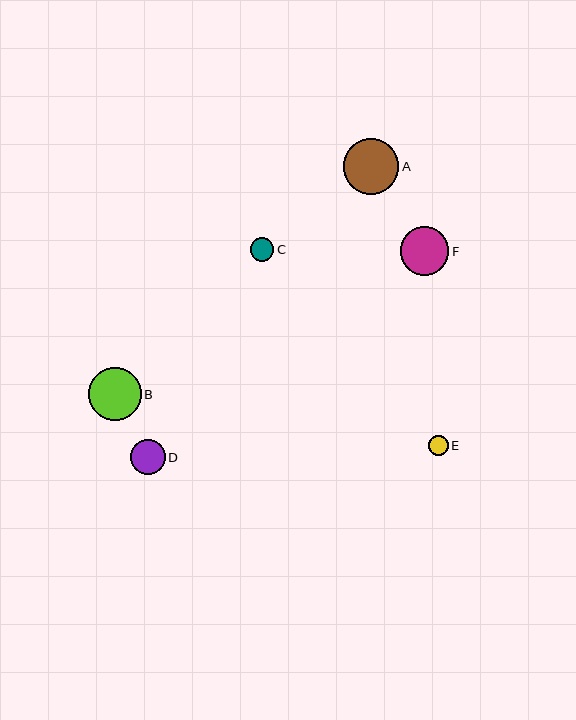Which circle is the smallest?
Circle E is the smallest with a size of approximately 20 pixels.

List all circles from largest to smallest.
From largest to smallest: A, B, F, D, C, E.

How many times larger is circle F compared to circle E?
Circle F is approximately 2.4 times the size of circle E.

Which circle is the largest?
Circle A is the largest with a size of approximately 55 pixels.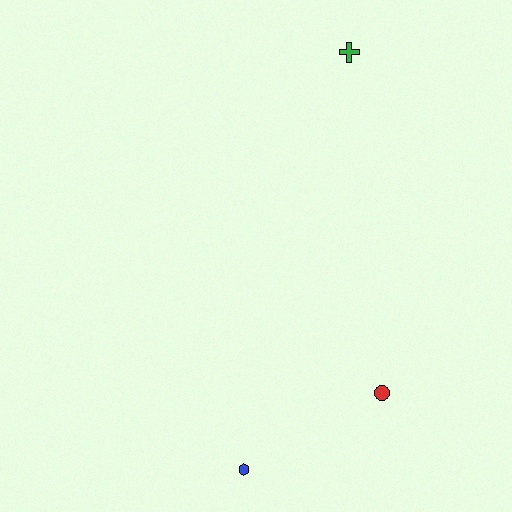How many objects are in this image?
There are 3 objects.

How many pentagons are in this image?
There are no pentagons.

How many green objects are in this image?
There is 1 green object.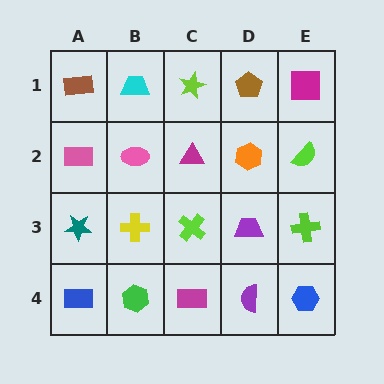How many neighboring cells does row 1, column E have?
2.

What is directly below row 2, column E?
A lime cross.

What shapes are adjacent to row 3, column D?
An orange hexagon (row 2, column D), a purple semicircle (row 4, column D), a lime cross (row 3, column C), a lime cross (row 3, column E).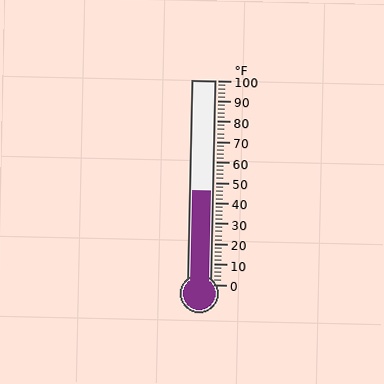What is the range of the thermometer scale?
The thermometer scale ranges from 0°F to 100°F.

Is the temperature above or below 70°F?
The temperature is below 70°F.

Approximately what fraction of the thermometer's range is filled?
The thermometer is filled to approximately 45% of its range.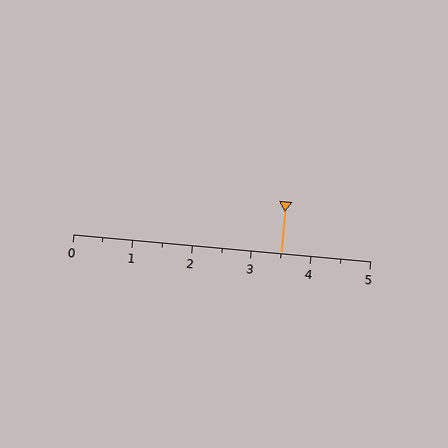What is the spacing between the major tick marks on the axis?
The major ticks are spaced 1 apart.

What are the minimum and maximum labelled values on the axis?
The axis runs from 0 to 5.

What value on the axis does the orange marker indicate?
The marker indicates approximately 3.5.